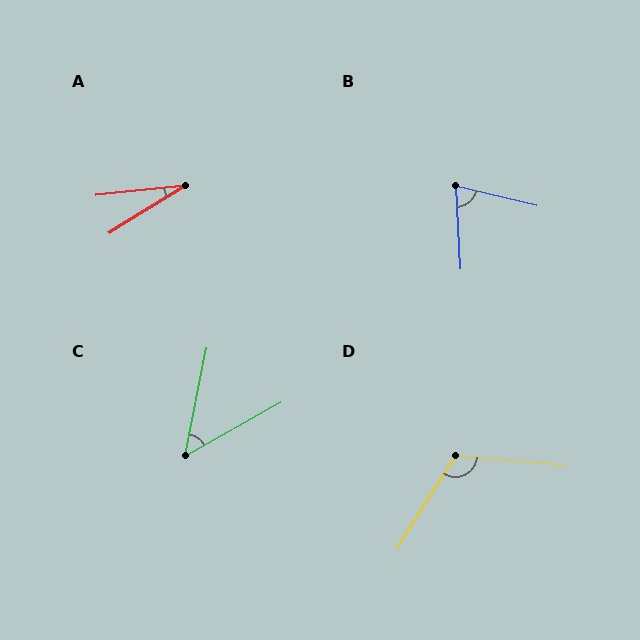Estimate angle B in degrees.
Approximately 74 degrees.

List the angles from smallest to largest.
A (26°), C (50°), B (74°), D (117°).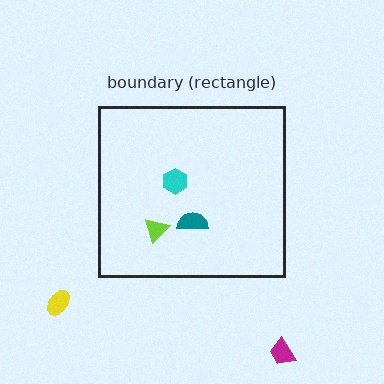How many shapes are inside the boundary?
3 inside, 2 outside.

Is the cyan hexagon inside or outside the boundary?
Inside.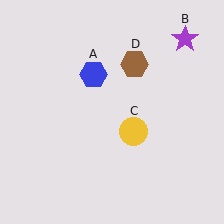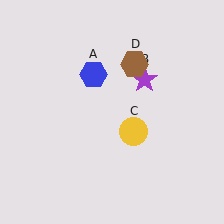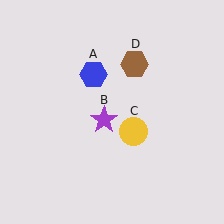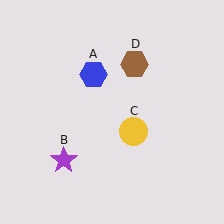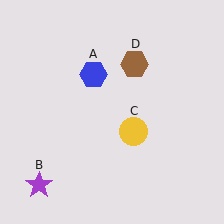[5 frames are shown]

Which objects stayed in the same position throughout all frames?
Blue hexagon (object A) and yellow circle (object C) and brown hexagon (object D) remained stationary.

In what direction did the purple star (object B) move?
The purple star (object B) moved down and to the left.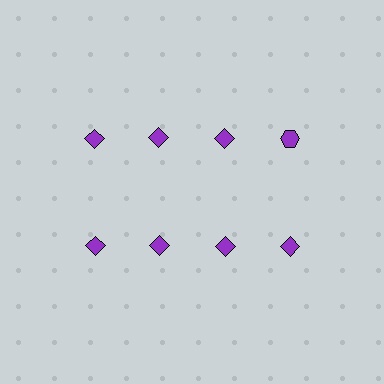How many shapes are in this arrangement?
There are 8 shapes arranged in a grid pattern.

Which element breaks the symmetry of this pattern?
The purple hexagon in the top row, second from right column breaks the symmetry. All other shapes are purple diamonds.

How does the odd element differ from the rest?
It has a different shape: hexagon instead of diamond.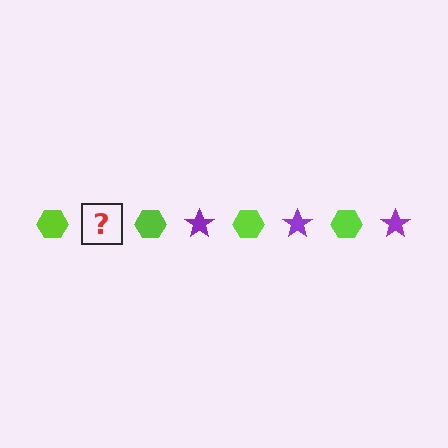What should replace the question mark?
The question mark should be replaced with a purple star.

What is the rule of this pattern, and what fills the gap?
The rule is that the pattern alternates between lime hexagon and purple star. The gap should be filled with a purple star.